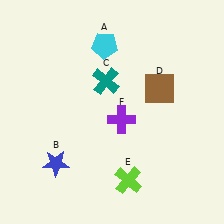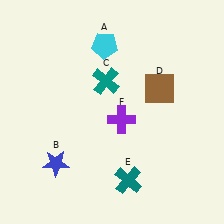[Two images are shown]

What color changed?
The cross (E) changed from lime in Image 1 to teal in Image 2.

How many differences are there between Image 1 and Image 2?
There is 1 difference between the two images.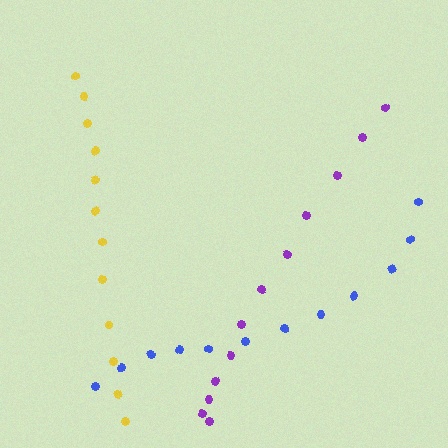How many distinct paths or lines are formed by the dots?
There are 3 distinct paths.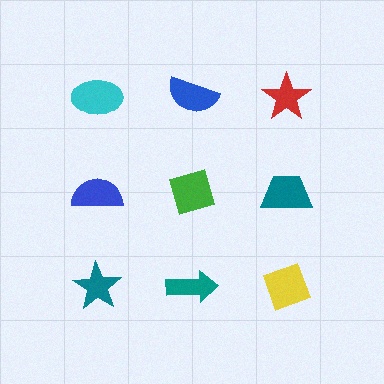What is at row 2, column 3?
A teal trapezoid.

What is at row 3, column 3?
A yellow diamond.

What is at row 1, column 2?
A blue semicircle.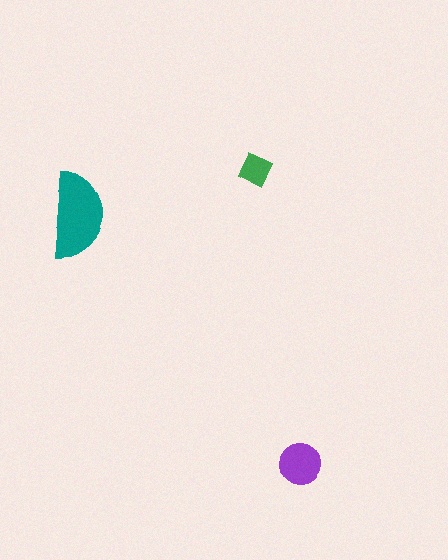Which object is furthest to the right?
The purple circle is rightmost.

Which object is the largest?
The teal semicircle.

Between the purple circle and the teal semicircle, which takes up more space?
The teal semicircle.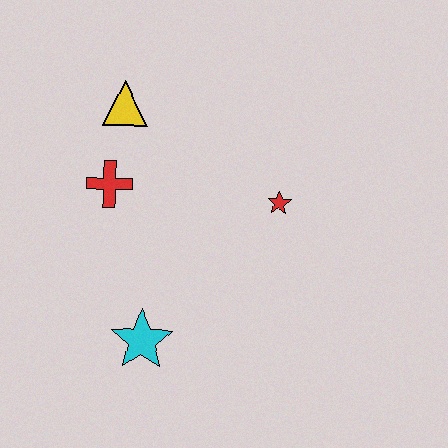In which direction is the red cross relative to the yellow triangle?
The red cross is below the yellow triangle.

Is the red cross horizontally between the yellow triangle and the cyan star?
No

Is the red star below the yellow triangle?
Yes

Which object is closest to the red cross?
The yellow triangle is closest to the red cross.